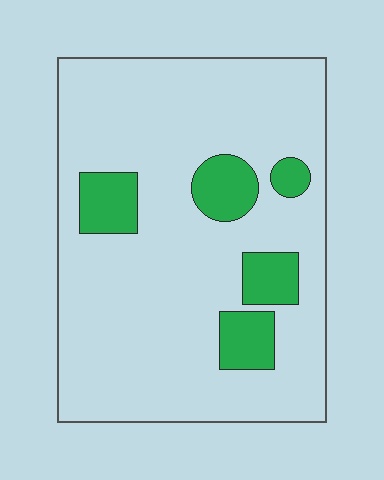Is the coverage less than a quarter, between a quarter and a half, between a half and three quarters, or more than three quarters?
Less than a quarter.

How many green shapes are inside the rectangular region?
5.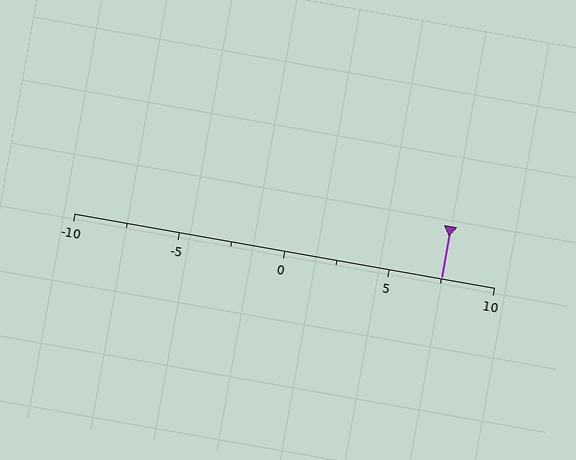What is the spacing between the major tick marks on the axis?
The major ticks are spaced 5 apart.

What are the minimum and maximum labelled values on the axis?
The axis runs from -10 to 10.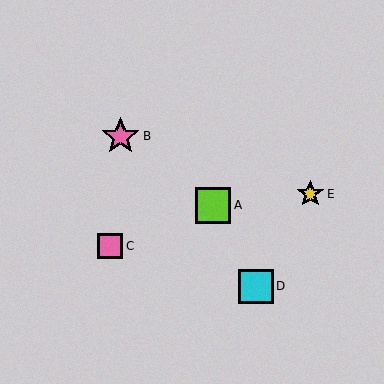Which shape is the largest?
The pink star (labeled B) is the largest.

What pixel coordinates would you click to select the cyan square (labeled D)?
Click at (256, 286) to select the cyan square D.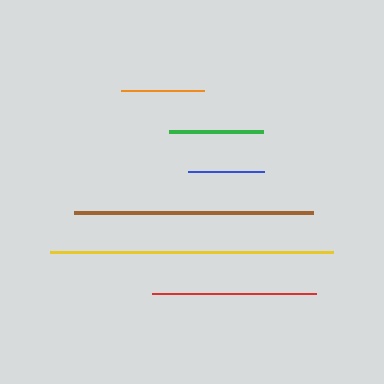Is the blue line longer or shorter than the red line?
The red line is longer than the blue line.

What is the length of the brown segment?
The brown segment is approximately 238 pixels long.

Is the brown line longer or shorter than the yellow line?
The yellow line is longer than the brown line.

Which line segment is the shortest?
The blue line is the shortest at approximately 75 pixels.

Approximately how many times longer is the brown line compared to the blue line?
The brown line is approximately 3.2 times the length of the blue line.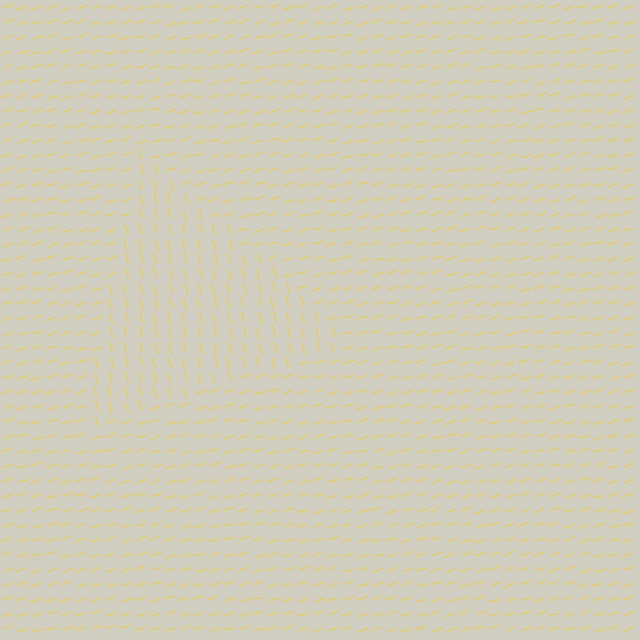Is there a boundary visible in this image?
Yes, there is a texture boundary formed by a change in line orientation.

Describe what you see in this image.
The image is filled with small yellow line segments. A triangle region in the image has lines oriented differently from the surrounding lines, creating a visible texture boundary.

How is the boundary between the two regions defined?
The boundary is defined purely by a change in line orientation (approximately 89 degrees difference). All lines are the same color and thickness.